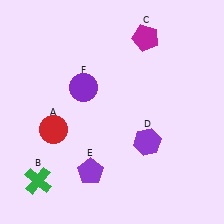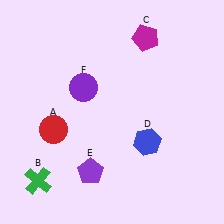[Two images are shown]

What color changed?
The hexagon (D) changed from purple in Image 1 to blue in Image 2.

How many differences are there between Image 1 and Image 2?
There is 1 difference between the two images.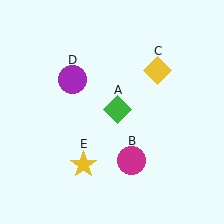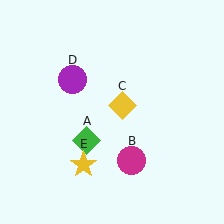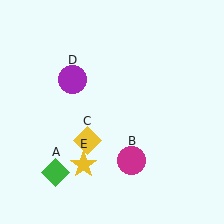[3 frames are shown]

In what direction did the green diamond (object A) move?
The green diamond (object A) moved down and to the left.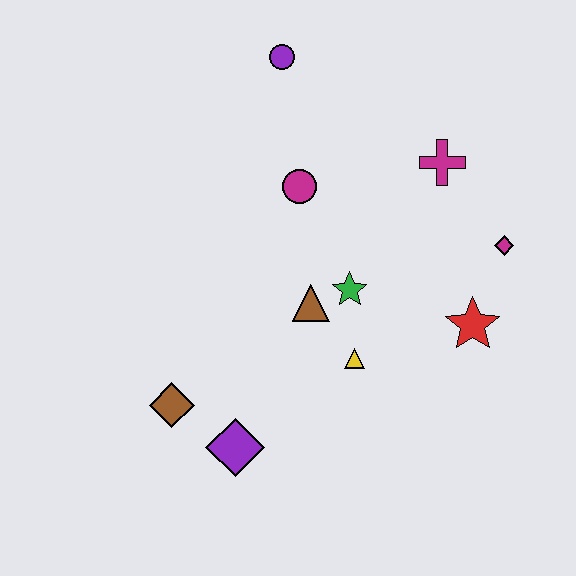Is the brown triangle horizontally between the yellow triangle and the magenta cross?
No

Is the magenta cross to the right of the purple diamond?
Yes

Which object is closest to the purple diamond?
The brown diamond is closest to the purple diamond.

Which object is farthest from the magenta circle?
The purple diamond is farthest from the magenta circle.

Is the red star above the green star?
No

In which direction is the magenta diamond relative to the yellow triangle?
The magenta diamond is to the right of the yellow triangle.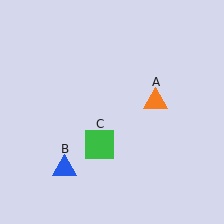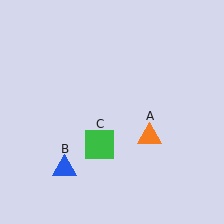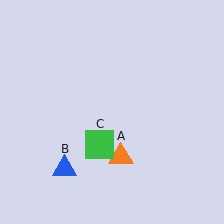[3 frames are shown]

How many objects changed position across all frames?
1 object changed position: orange triangle (object A).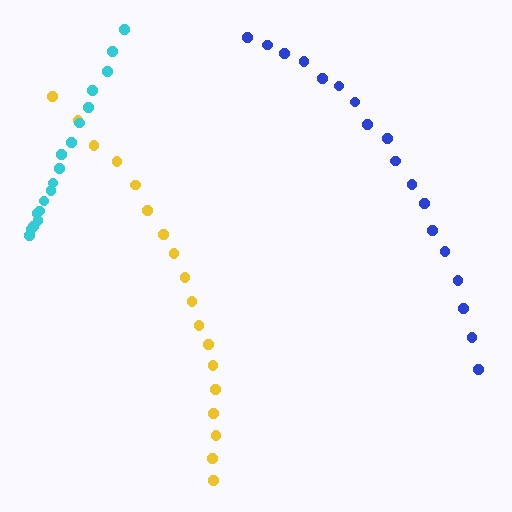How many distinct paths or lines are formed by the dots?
There are 3 distinct paths.